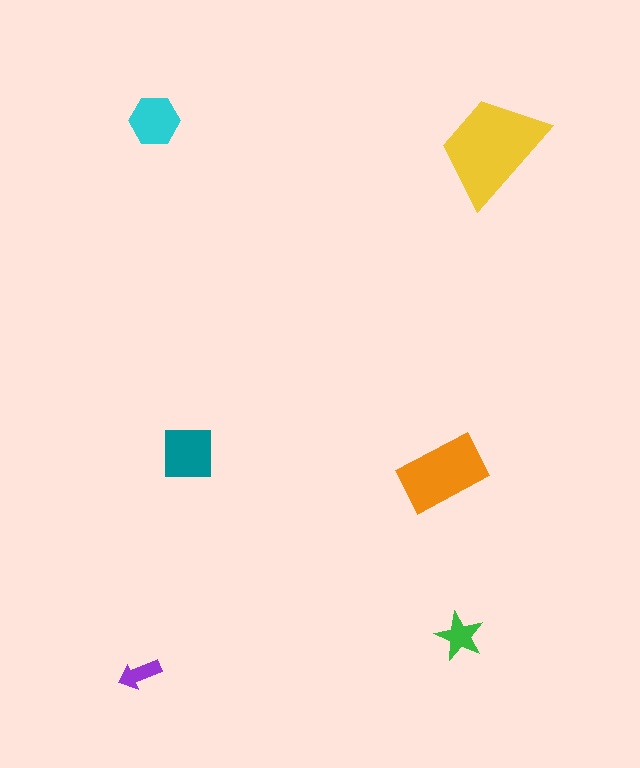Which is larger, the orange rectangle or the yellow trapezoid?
The yellow trapezoid.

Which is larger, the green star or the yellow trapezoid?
The yellow trapezoid.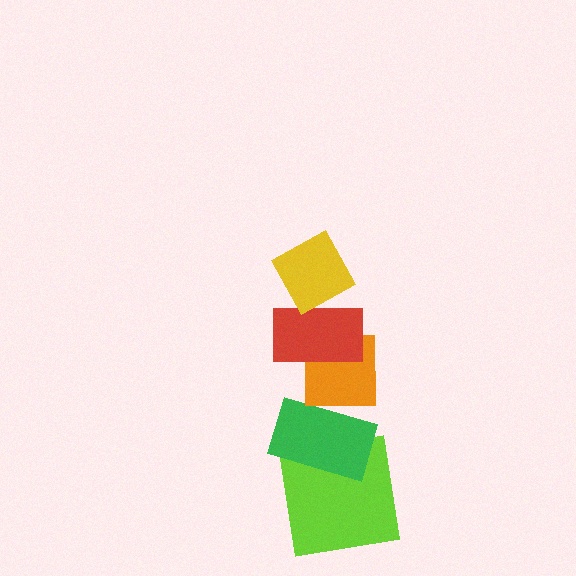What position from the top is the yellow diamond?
The yellow diamond is 1st from the top.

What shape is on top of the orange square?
The red rectangle is on top of the orange square.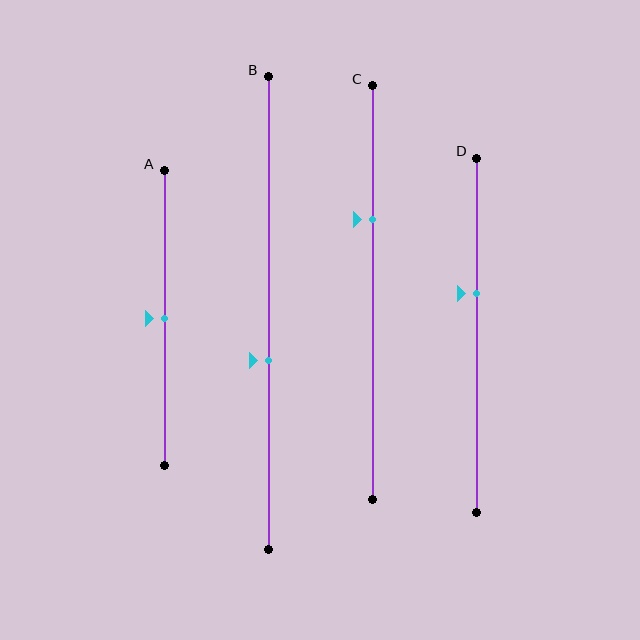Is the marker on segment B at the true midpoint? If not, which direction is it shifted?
No, the marker on segment B is shifted downward by about 10% of the segment length.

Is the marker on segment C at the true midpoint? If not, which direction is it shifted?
No, the marker on segment C is shifted upward by about 18% of the segment length.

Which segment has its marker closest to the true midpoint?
Segment A has its marker closest to the true midpoint.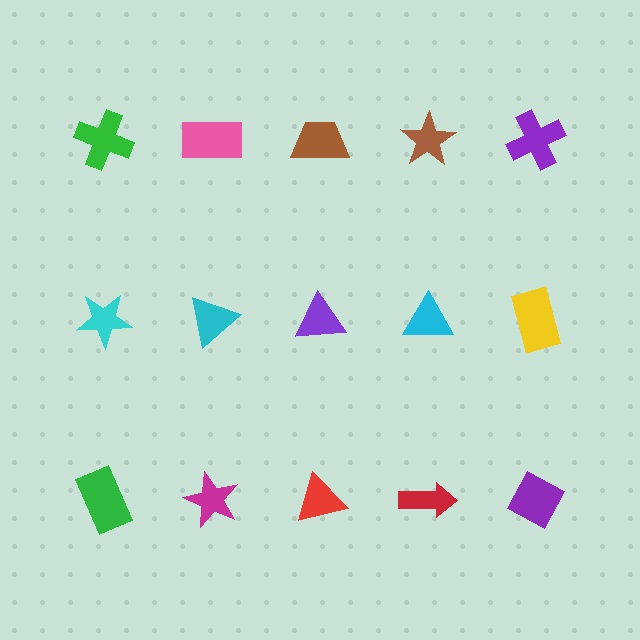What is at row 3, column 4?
A red arrow.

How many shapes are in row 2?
5 shapes.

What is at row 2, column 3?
A purple triangle.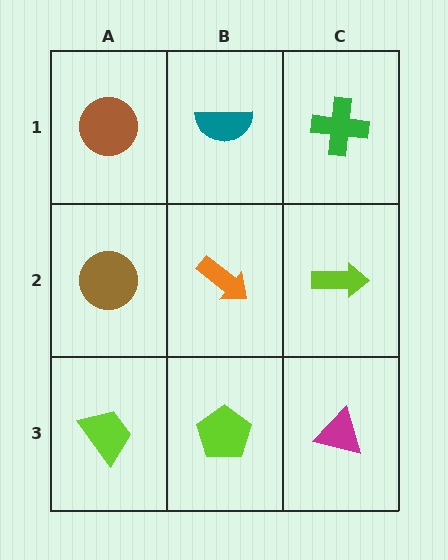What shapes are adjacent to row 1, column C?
A lime arrow (row 2, column C), a teal semicircle (row 1, column B).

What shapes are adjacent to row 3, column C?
A lime arrow (row 2, column C), a lime pentagon (row 3, column B).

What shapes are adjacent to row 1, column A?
A brown circle (row 2, column A), a teal semicircle (row 1, column B).